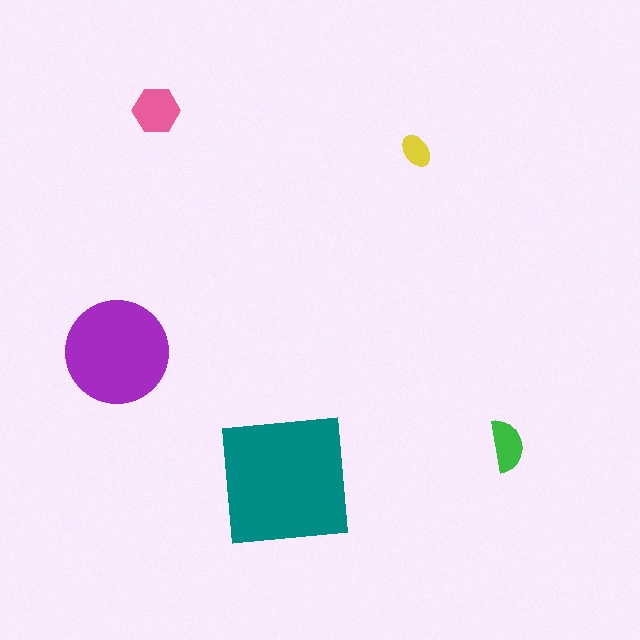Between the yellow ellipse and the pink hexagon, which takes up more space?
The pink hexagon.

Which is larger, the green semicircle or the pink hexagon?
The pink hexagon.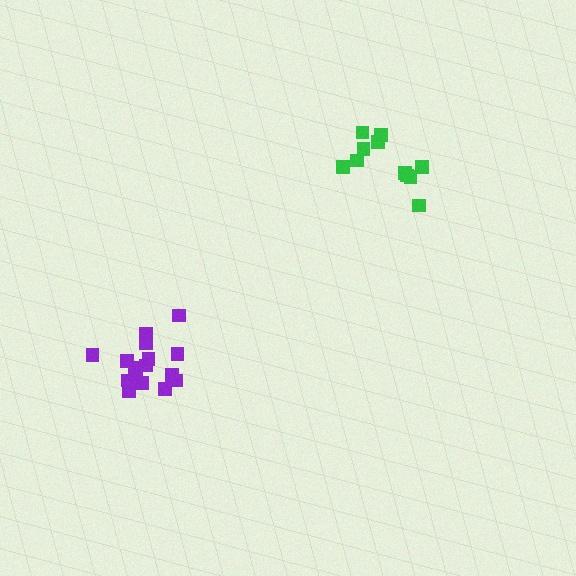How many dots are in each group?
Group 1: 11 dots, Group 2: 16 dots (27 total).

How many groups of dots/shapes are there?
There are 2 groups.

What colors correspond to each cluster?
The clusters are colored: green, purple.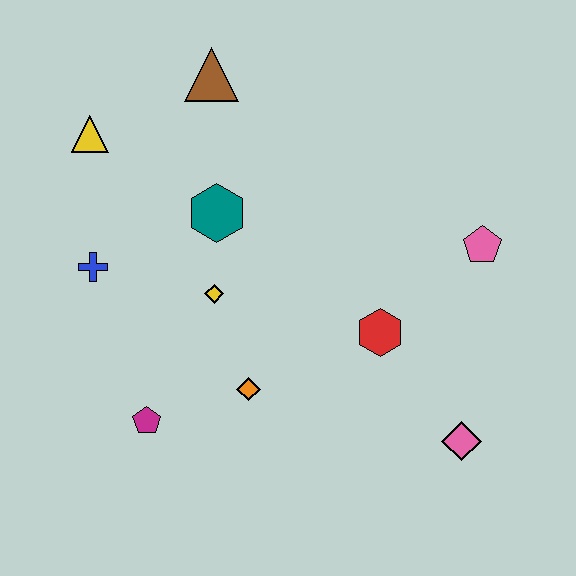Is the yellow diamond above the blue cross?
No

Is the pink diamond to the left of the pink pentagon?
Yes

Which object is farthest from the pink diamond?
The yellow triangle is farthest from the pink diamond.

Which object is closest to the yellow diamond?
The teal hexagon is closest to the yellow diamond.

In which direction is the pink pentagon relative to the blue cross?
The pink pentagon is to the right of the blue cross.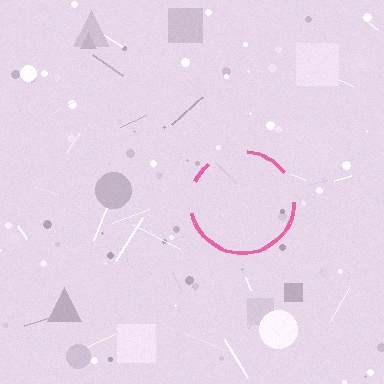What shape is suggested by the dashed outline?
The dashed outline suggests a circle.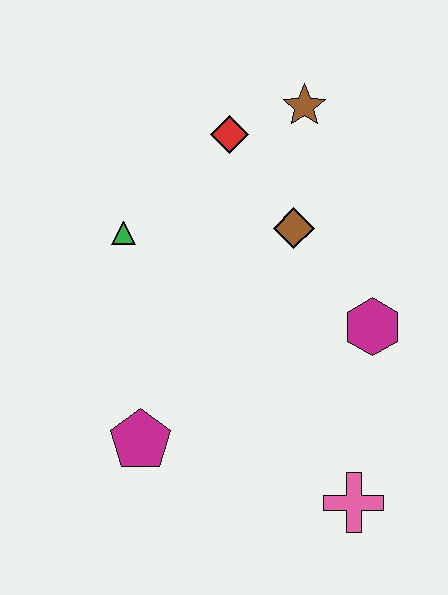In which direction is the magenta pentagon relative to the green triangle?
The magenta pentagon is below the green triangle.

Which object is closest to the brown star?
The red diamond is closest to the brown star.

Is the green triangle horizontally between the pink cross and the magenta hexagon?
No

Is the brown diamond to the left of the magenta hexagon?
Yes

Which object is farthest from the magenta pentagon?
The brown star is farthest from the magenta pentagon.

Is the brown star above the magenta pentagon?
Yes